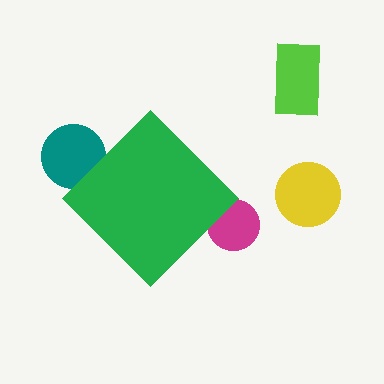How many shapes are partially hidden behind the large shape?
2 shapes are partially hidden.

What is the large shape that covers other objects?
A green diamond.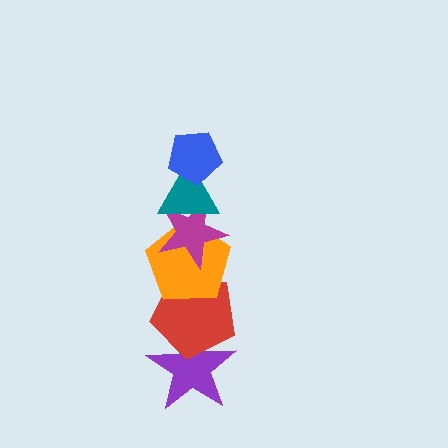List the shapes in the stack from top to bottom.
From top to bottom: the blue pentagon, the teal triangle, the magenta star, the orange pentagon, the red pentagon, the purple star.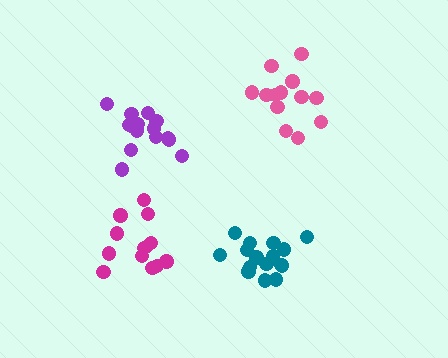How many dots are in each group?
Group 1: 13 dots, Group 2: 13 dots, Group 3: 16 dots, Group 4: 15 dots (57 total).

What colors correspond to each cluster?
The clusters are colored: magenta, pink, teal, purple.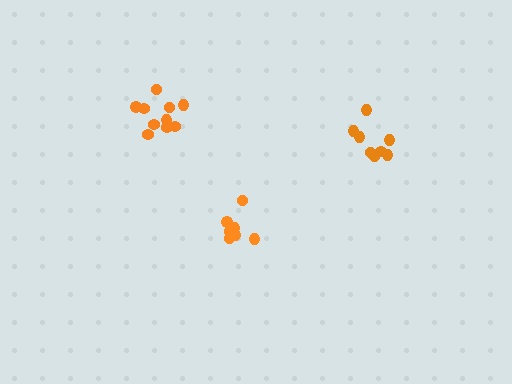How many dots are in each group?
Group 1: 8 dots, Group 2: 8 dots, Group 3: 10 dots (26 total).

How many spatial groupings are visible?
There are 3 spatial groupings.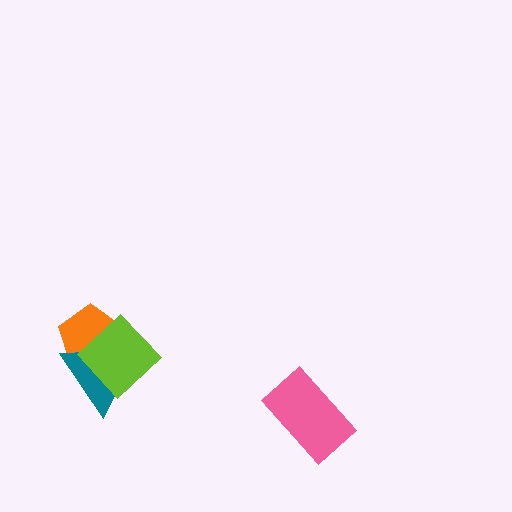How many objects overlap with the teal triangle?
2 objects overlap with the teal triangle.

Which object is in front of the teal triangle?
The lime diamond is in front of the teal triangle.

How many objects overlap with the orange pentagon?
2 objects overlap with the orange pentagon.